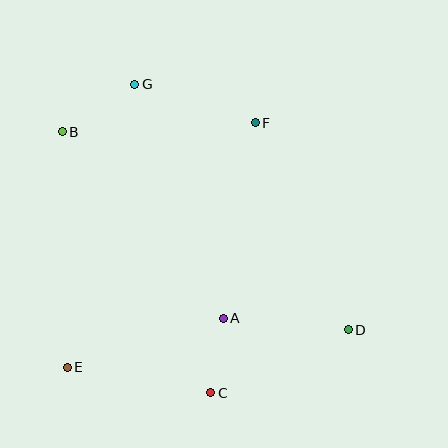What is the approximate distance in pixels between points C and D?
The distance between C and D is approximately 152 pixels.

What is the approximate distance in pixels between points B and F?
The distance between B and F is approximately 193 pixels.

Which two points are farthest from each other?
Points B and D are farthest from each other.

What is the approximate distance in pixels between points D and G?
The distance between D and G is approximately 325 pixels.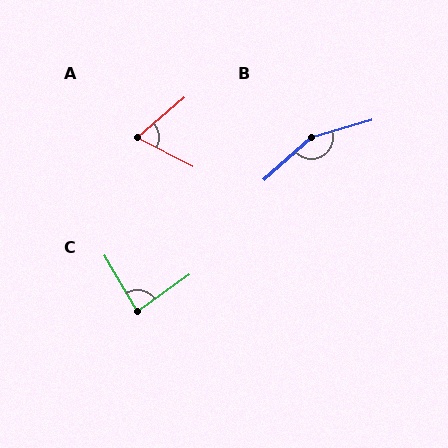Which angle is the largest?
B, at approximately 154 degrees.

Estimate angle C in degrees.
Approximately 85 degrees.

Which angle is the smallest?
A, at approximately 68 degrees.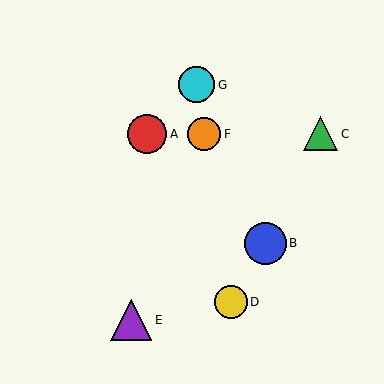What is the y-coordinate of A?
Object A is at y≈134.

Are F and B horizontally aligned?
No, F is at y≈134 and B is at y≈243.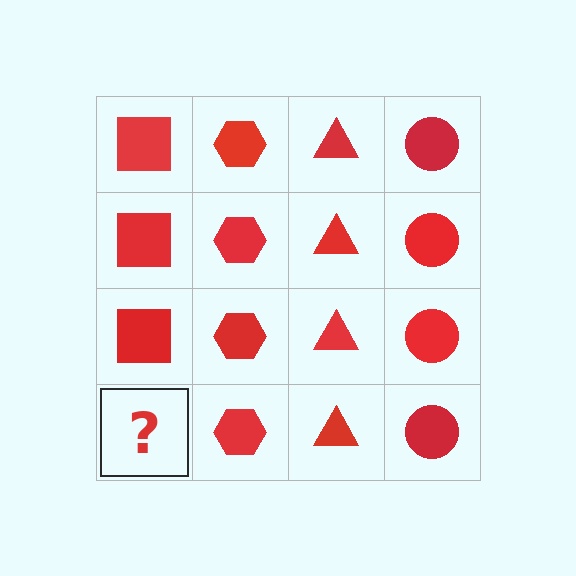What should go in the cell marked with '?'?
The missing cell should contain a red square.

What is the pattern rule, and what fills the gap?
The rule is that each column has a consistent shape. The gap should be filled with a red square.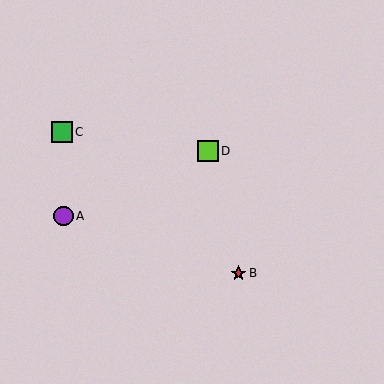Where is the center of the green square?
The center of the green square is at (62, 132).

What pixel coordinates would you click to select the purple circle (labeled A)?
Click at (64, 216) to select the purple circle A.